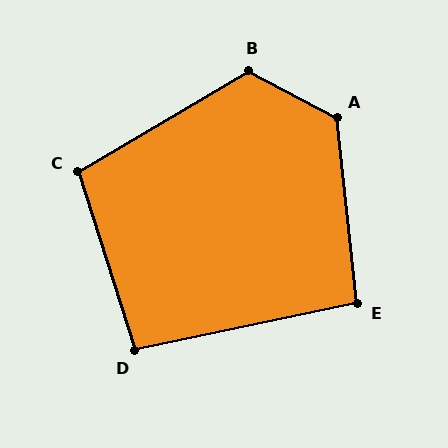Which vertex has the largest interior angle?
A, at approximately 124 degrees.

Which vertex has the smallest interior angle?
D, at approximately 95 degrees.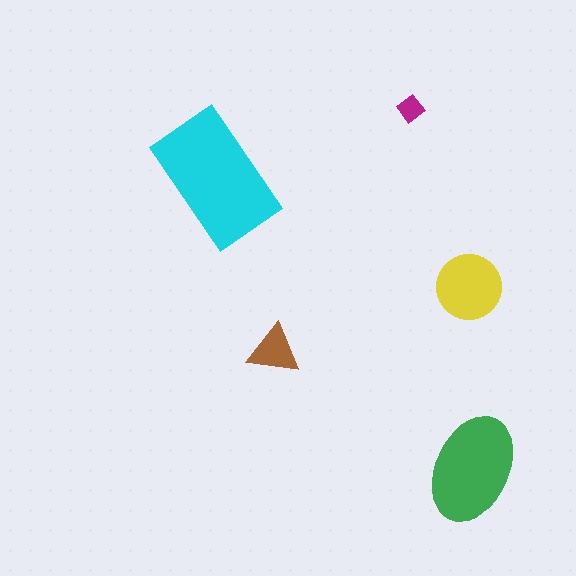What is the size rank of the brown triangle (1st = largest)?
4th.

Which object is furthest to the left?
The cyan rectangle is leftmost.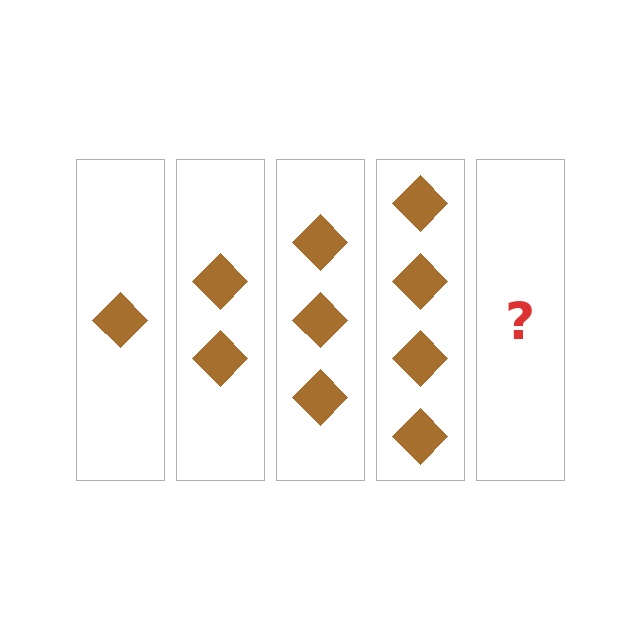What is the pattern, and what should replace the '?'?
The pattern is that each step adds one more diamond. The '?' should be 5 diamonds.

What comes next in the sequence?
The next element should be 5 diamonds.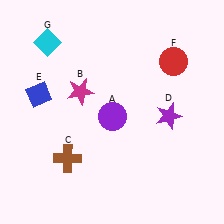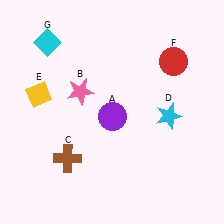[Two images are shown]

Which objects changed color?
B changed from magenta to pink. D changed from purple to cyan. E changed from blue to yellow.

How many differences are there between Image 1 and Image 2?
There are 3 differences between the two images.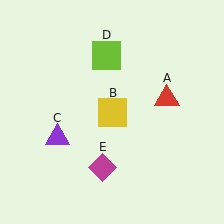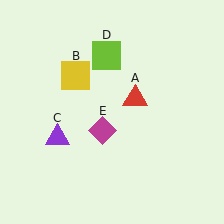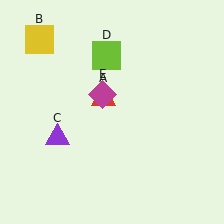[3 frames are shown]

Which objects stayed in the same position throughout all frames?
Purple triangle (object C) and lime square (object D) remained stationary.